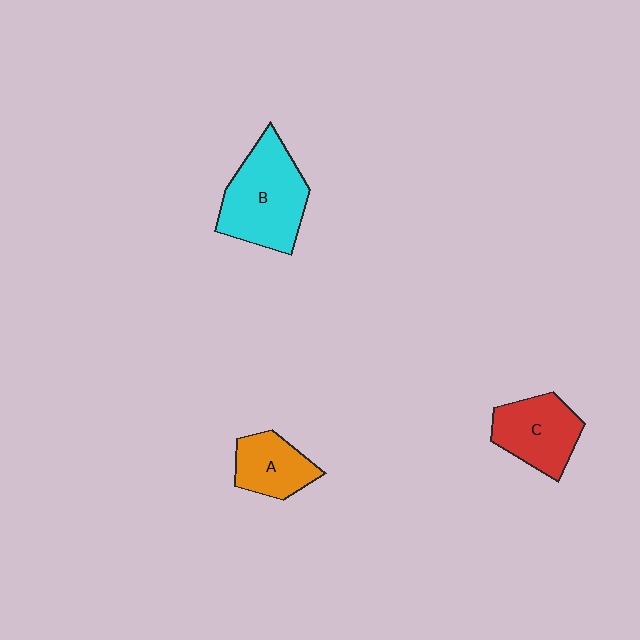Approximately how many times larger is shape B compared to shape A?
Approximately 1.8 times.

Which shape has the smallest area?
Shape A (orange).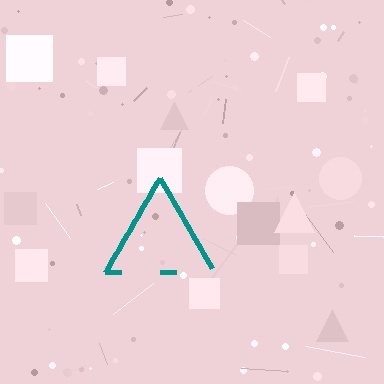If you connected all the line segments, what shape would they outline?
They would outline a triangle.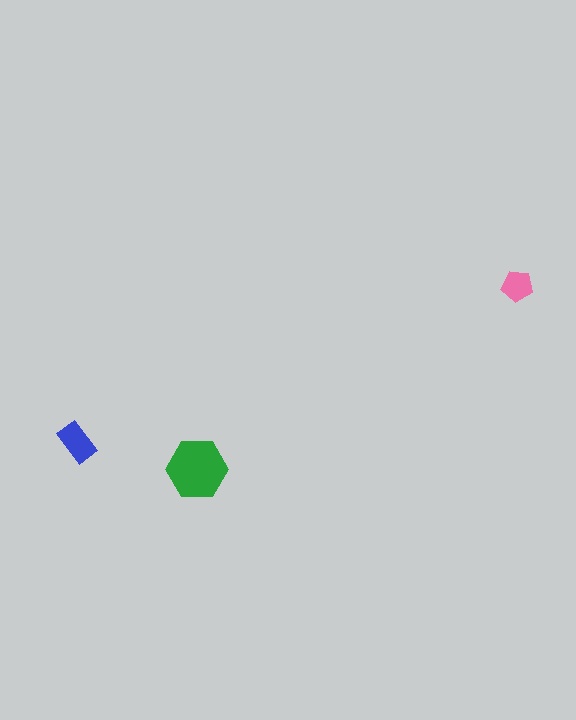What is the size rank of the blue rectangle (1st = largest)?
2nd.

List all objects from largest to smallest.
The green hexagon, the blue rectangle, the pink pentagon.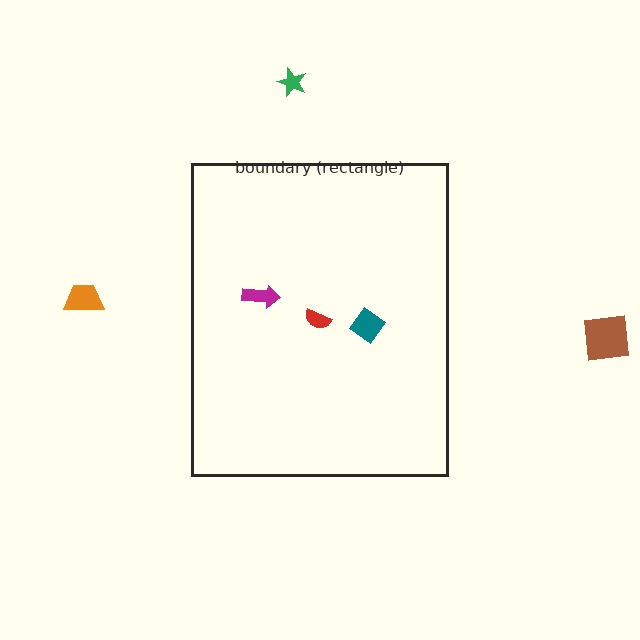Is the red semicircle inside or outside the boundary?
Inside.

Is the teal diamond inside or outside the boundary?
Inside.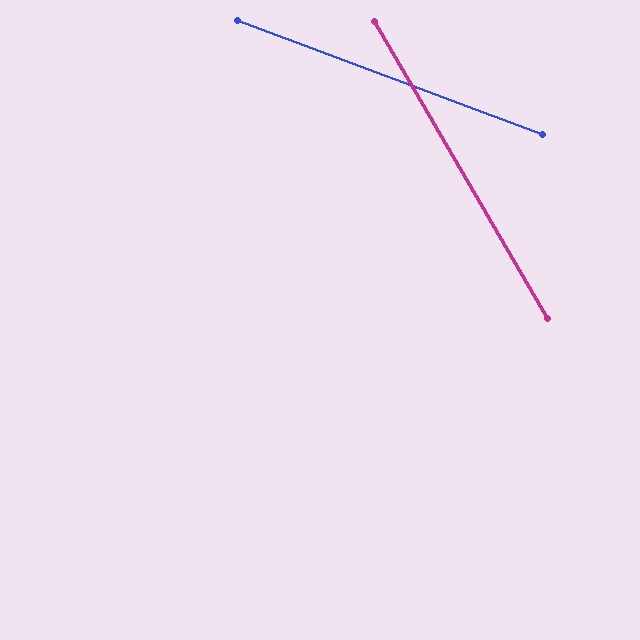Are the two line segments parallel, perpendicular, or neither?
Neither parallel nor perpendicular — they differ by about 39°.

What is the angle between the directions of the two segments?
Approximately 39 degrees.